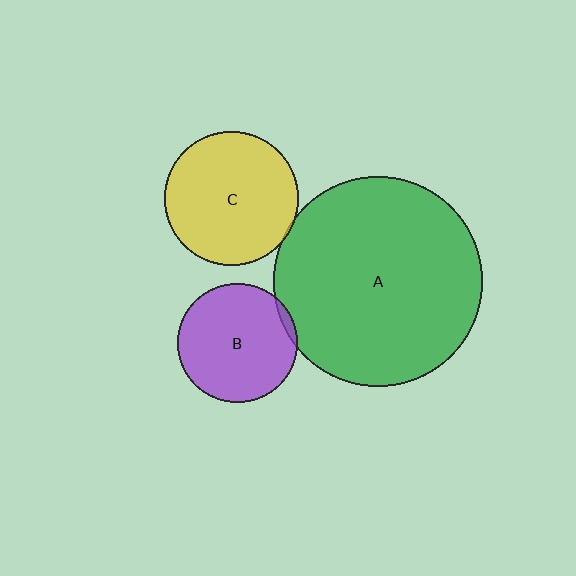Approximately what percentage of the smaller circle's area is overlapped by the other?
Approximately 5%.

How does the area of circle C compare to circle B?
Approximately 1.3 times.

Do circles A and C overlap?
Yes.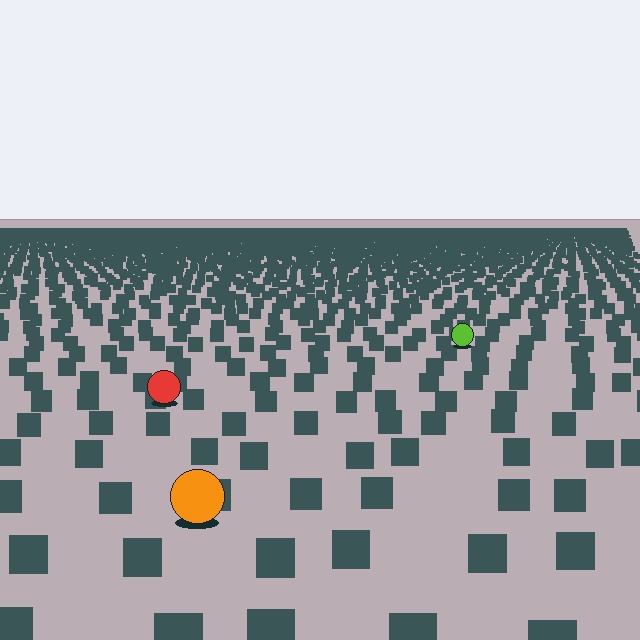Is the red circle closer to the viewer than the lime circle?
Yes. The red circle is closer — you can tell from the texture gradient: the ground texture is coarser near it.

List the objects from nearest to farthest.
From nearest to farthest: the orange circle, the red circle, the lime circle.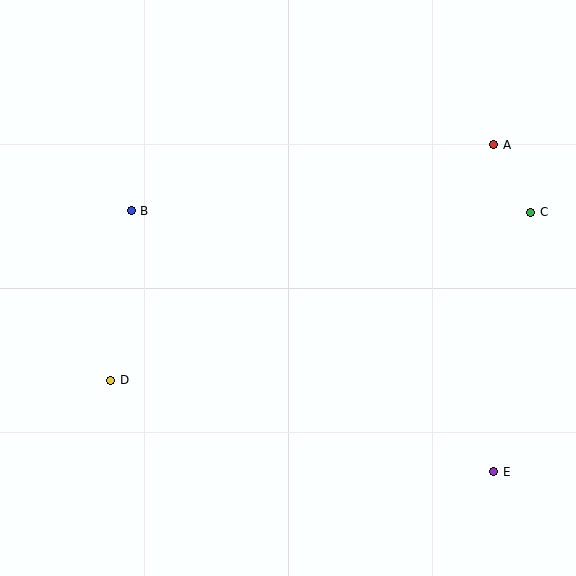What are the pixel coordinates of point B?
Point B is at (131, 211).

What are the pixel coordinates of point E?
Point E is at (494, 472).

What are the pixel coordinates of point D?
Point D is at (111, 380).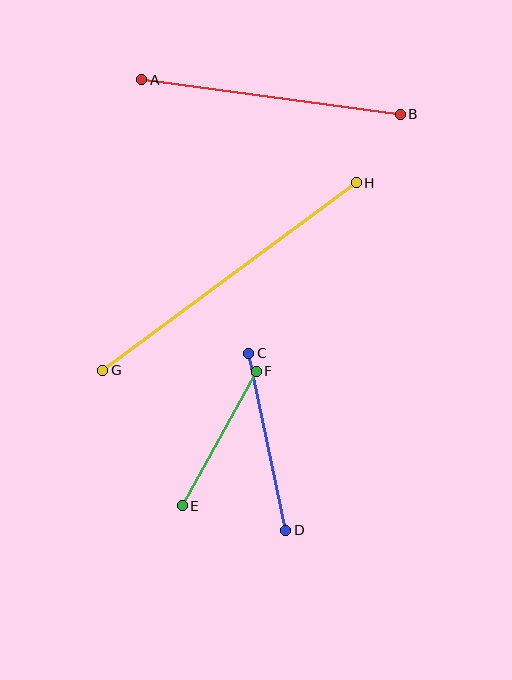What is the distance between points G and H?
The distance is approximately 315 pixels.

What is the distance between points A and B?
The distance is approximately 261 pixels.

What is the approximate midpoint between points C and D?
The midpoint is at approximately (267, 442) pixels.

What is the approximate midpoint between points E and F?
The midpoint is at approximately (219, 438) pixels.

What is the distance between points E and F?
The distance is approximately 153 pixels.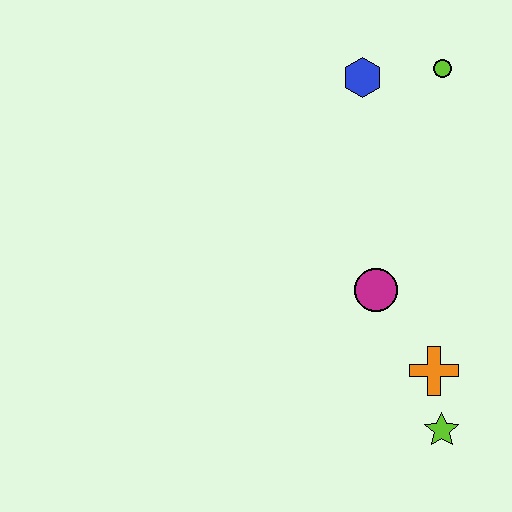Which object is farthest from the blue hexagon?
The lime star is farthest from the blue hexagon.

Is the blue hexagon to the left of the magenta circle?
Yes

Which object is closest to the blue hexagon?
The lime circle is closest to the blue hexagon.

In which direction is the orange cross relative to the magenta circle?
The orange cross is below the magenta circle.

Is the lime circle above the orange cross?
Yes